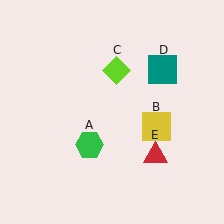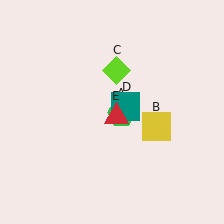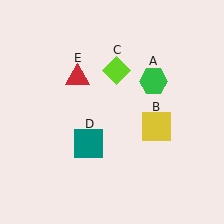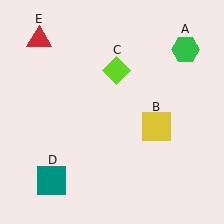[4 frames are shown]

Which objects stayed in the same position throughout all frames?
Yellow square (object B) and lime diamond (object C) remained stationary.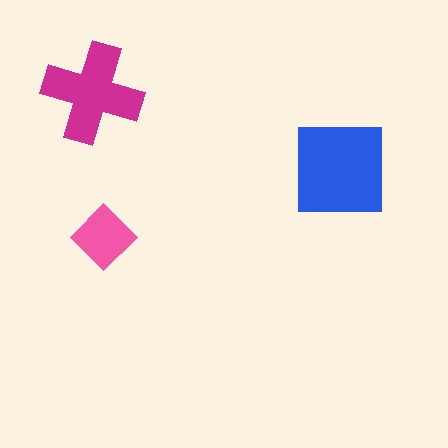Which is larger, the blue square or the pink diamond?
The blue square.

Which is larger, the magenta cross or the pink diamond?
The magenta cross.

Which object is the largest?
The blue square.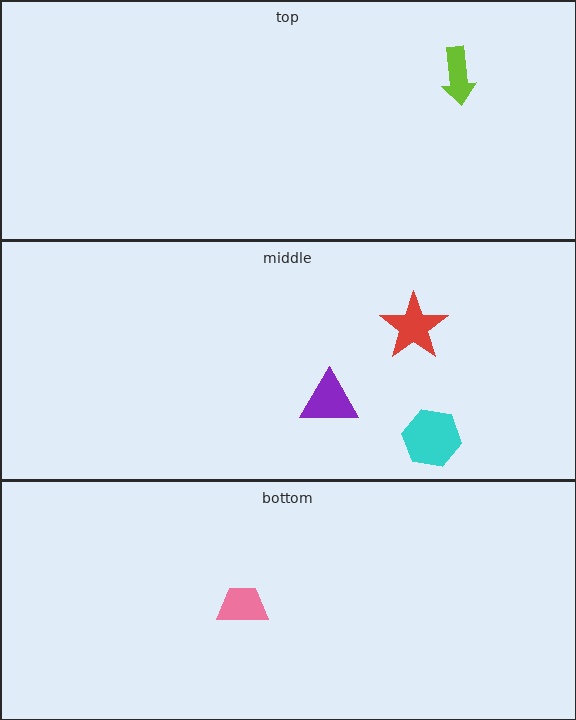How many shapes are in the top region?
1.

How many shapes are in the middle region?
3.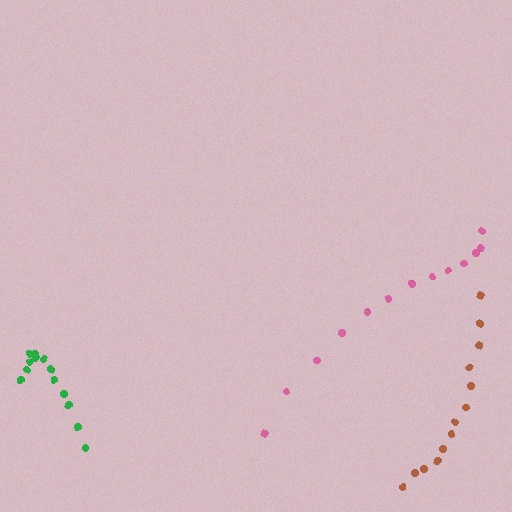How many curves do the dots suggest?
There are 3 distinct paths.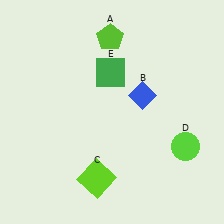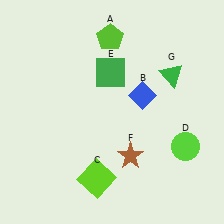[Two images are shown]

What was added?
A brown star (F), a green triangle (G) were added in Image 2.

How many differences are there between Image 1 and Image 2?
There are 2 differences between the two images.